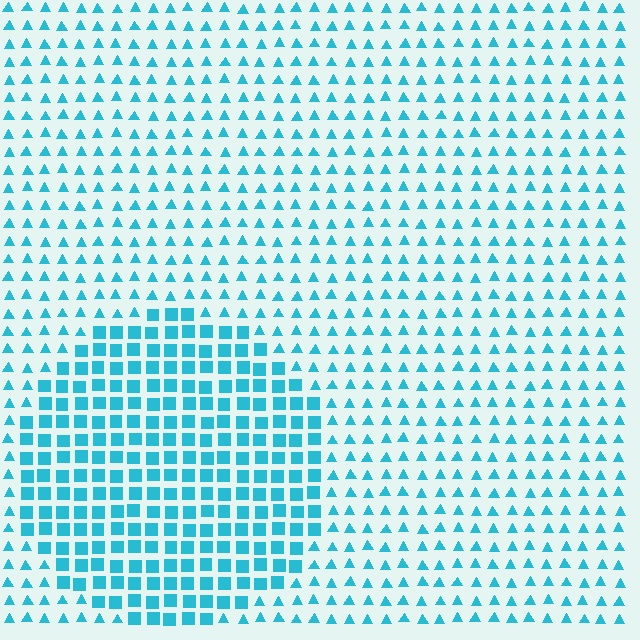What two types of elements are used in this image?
The image uses squares inside the circle region and triangles outside it.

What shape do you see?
I see a circle.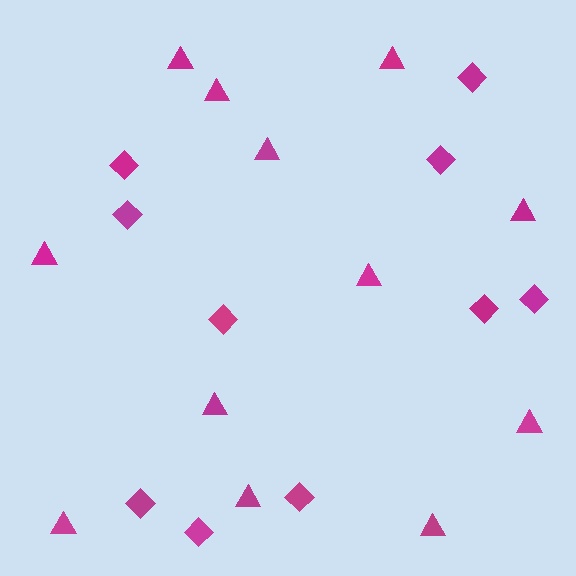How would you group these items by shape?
There are 2 groups: one group of triangles (12) and one group of diamonds (10).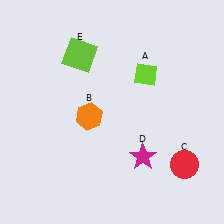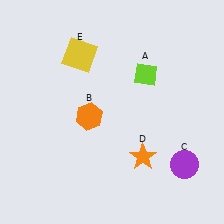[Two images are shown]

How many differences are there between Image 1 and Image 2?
There are 3 differences between the two images.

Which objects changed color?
C changed from red to purple. D changed from magenta to orange. E changed from lime to yellow.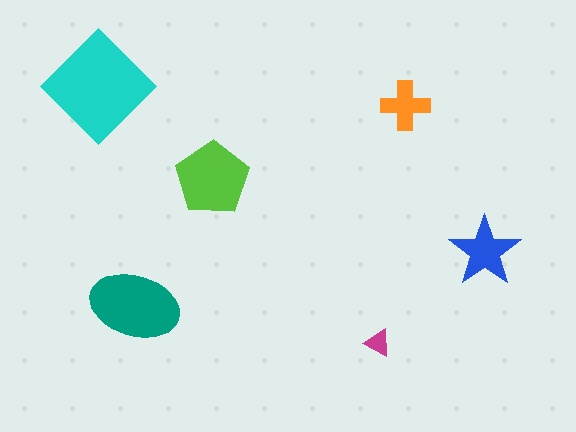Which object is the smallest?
The magenta triangle.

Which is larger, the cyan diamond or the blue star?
The cyan diamond.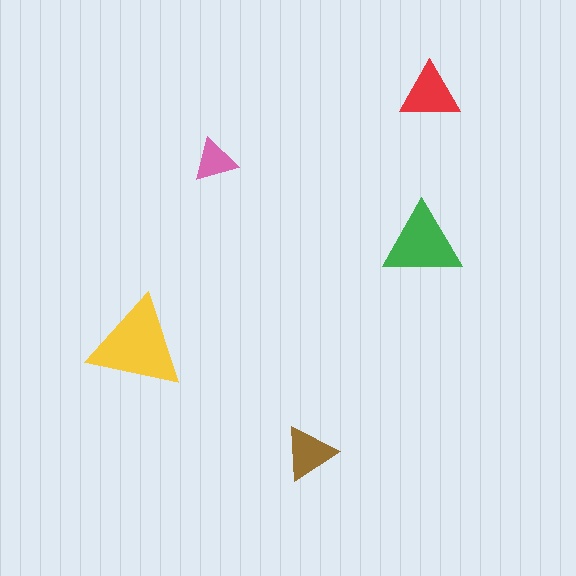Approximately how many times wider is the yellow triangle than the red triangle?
About 1.5 times wider.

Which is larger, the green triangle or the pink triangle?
The green one.